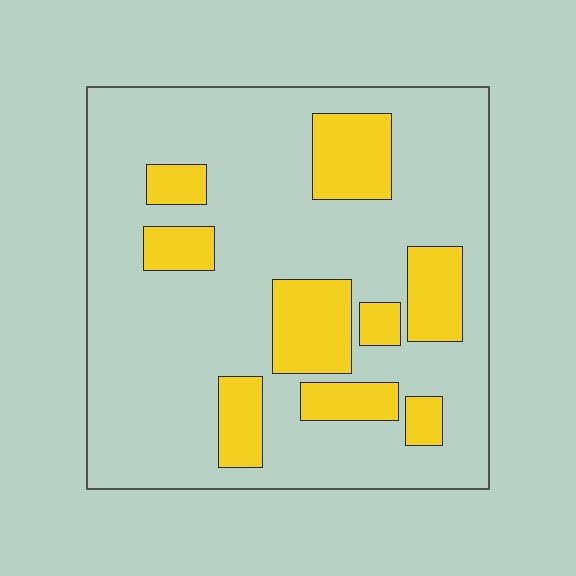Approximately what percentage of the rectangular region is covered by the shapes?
Approximately 25%.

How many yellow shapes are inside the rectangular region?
9.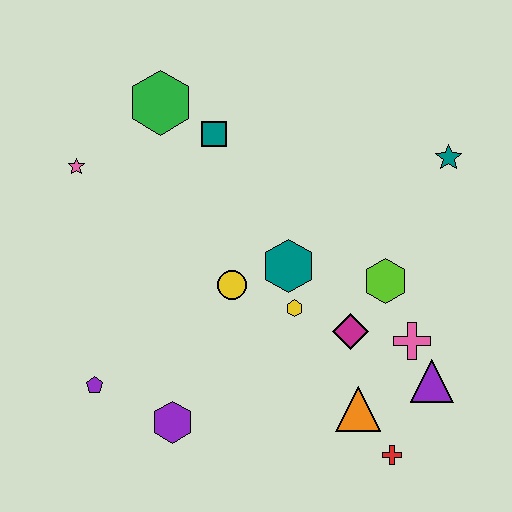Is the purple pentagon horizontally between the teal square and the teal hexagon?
No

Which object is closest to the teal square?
The green hexagon is closest to the teal square.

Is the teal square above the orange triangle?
Yes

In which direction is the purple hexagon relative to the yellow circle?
The purple hexagon is below the yellow circle.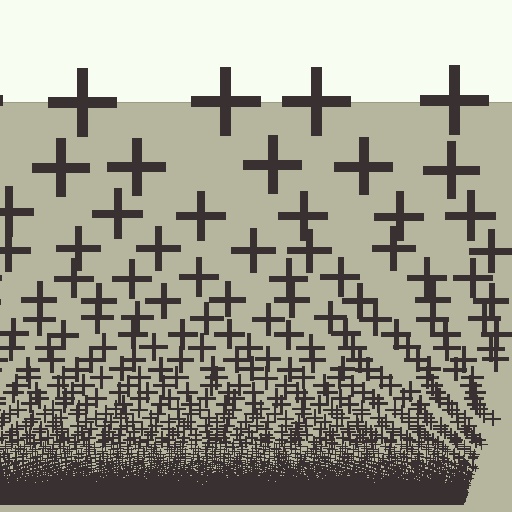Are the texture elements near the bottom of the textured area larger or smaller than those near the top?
Smaller. The gradient is inverted — elements near the bottom are smaller and denser.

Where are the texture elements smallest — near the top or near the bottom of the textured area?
Near the bottom.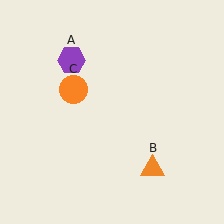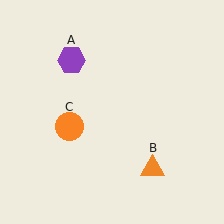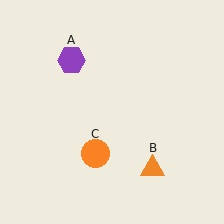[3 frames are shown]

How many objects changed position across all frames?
1 object changed position: orange circle (object C).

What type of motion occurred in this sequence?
The orange circle (object C) rotated counterclockwise around the center of the scene.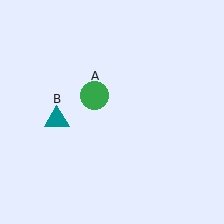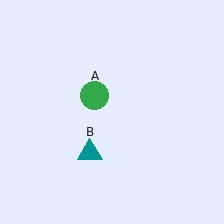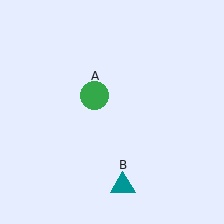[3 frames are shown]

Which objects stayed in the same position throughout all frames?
Green circle (object A) remained stationary.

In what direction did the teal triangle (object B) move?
The teal triangle (object B) moved down and to the right.